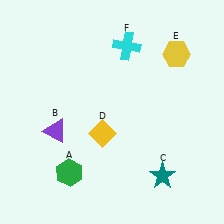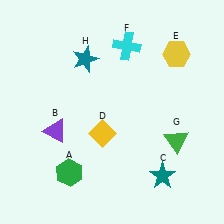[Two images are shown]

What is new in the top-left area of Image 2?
A teal star (H) was added in the top-left area of Image 2.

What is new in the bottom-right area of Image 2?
A green triangle (G) was added in the bottom-right area of Image 2.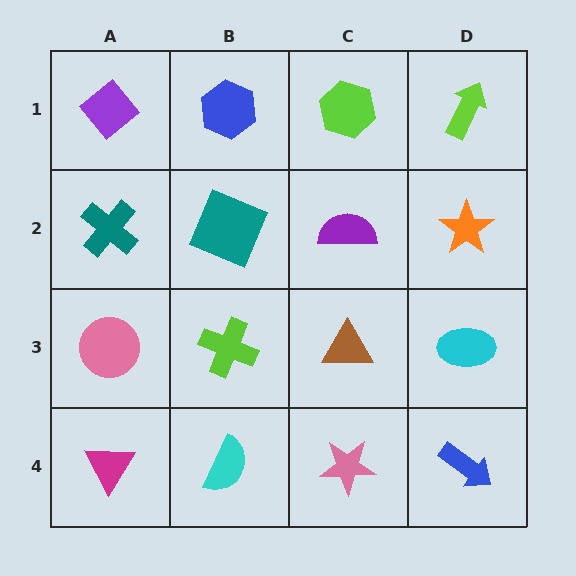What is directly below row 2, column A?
A pink circle.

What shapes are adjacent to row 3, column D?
An orange star (row 2, column D), a blue arrow (row 4, column D), a brown triangle (row 3, column C).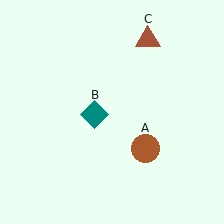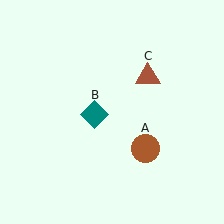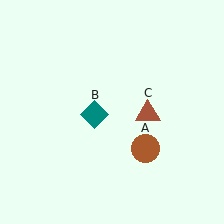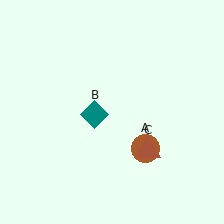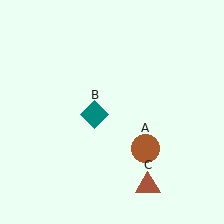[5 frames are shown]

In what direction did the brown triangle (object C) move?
The brown triangle (object C) moved down.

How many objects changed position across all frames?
1 object changed position: brown triangle (object C).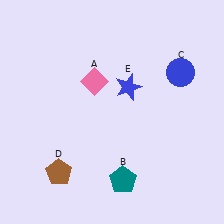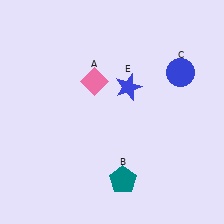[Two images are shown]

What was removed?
The brown pentagon (D) was removed in Image 2.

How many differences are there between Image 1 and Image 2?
There is 1 difference between the two images.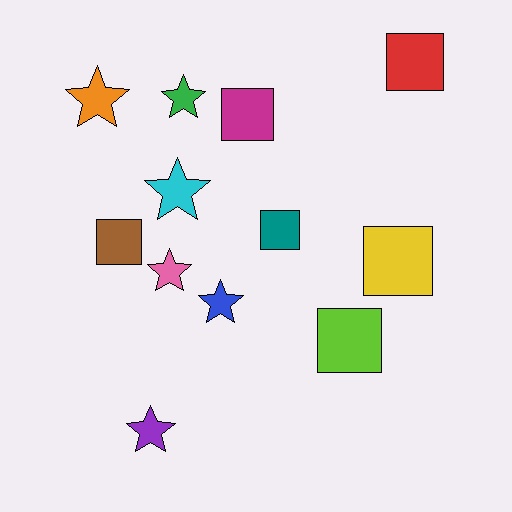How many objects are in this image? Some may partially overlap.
There are 12 objects.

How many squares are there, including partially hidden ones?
There are 6 squares.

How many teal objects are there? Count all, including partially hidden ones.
There is 1 teal object.